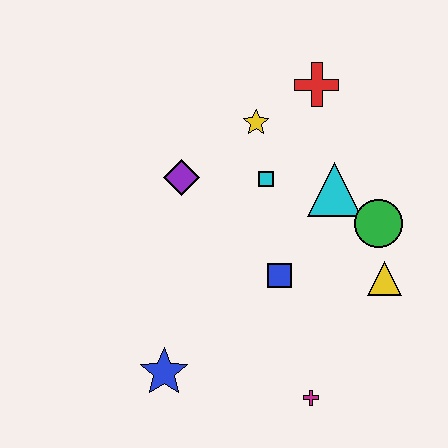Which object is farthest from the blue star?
The red cross is farthest from the blue star.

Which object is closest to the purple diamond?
The cyan square is closest to the purple diamond.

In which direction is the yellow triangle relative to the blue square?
The yellow triangle is to the right of the blue square.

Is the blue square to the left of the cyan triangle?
Yes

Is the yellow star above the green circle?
Yes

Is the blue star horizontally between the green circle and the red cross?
No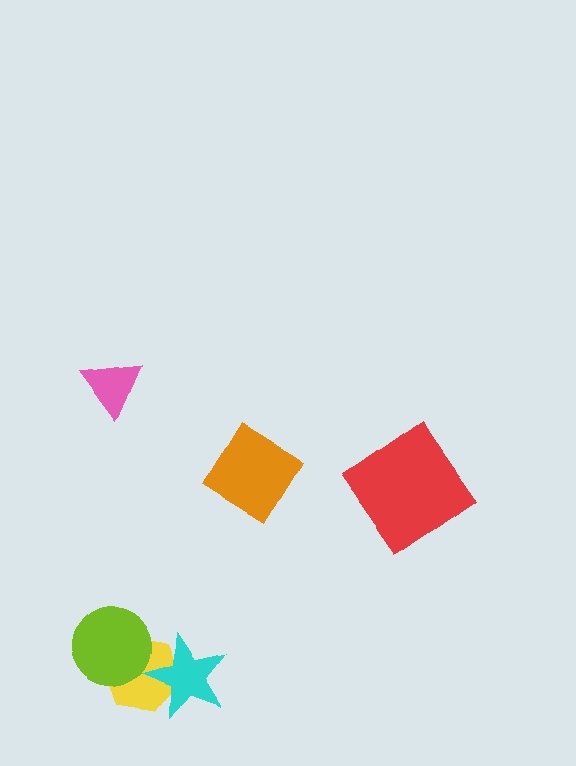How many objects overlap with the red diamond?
0 objects overlap with the red diamond.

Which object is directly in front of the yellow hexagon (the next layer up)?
The lime circle is directly in front of the yellow hexagon.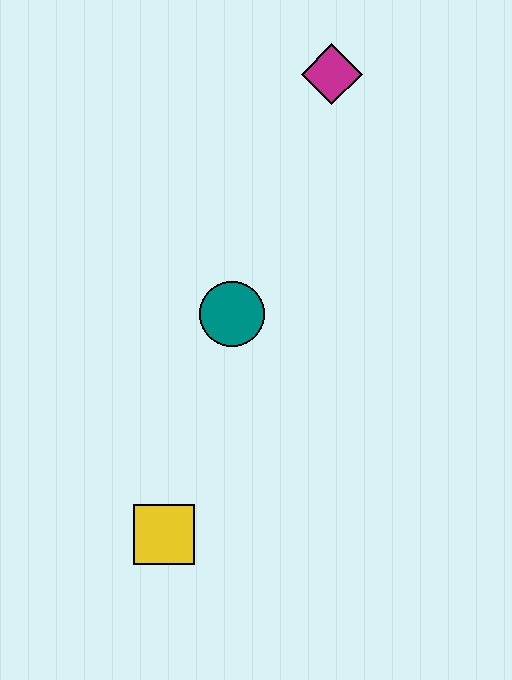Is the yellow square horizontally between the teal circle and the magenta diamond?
No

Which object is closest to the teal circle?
The yellow square is closest to the teal circle.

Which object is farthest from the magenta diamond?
The yellow square is farthest from the magenta diamond.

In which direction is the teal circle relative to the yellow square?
The teal circle is above the yellow square.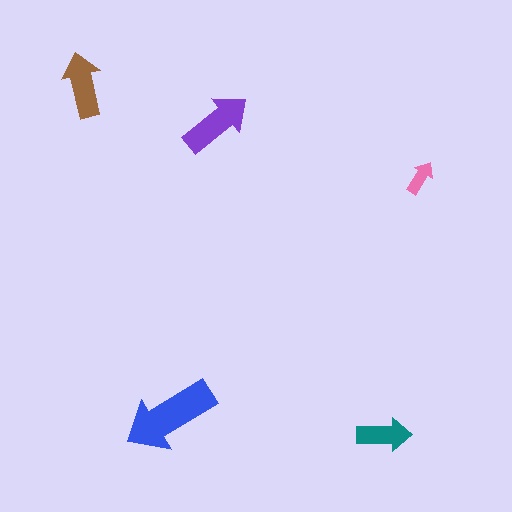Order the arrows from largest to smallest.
the blue one, the purple one, the brown one, the teal one, the pink one.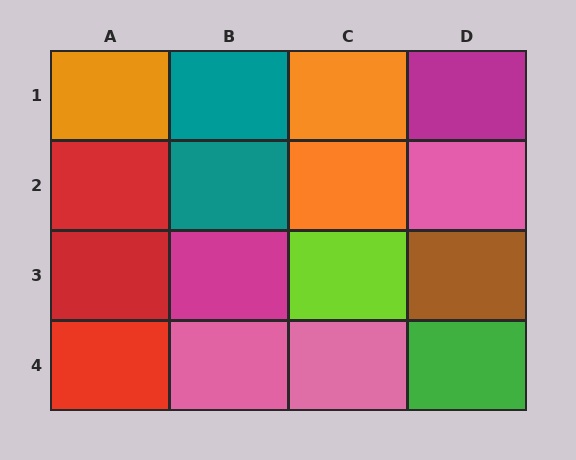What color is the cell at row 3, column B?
Magenta.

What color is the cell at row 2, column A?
Red.